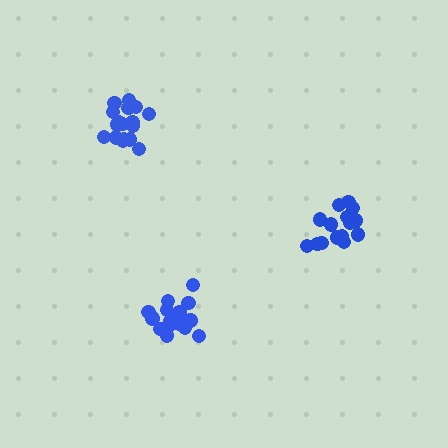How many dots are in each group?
Group 1: 16 dots, Group 2: 18 dots, Group 3: 15 dots (49 total).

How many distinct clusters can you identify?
There are 3 distinct clusters.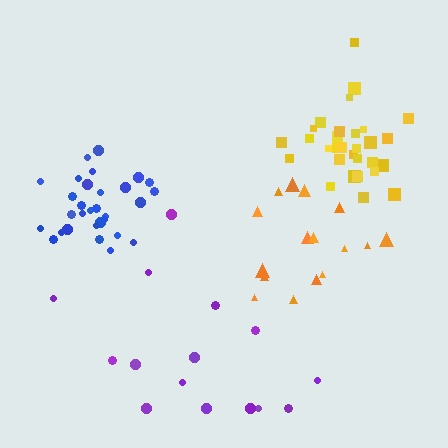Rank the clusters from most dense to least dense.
yellow, blue, orange, purple.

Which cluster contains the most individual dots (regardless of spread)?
Yellow (31).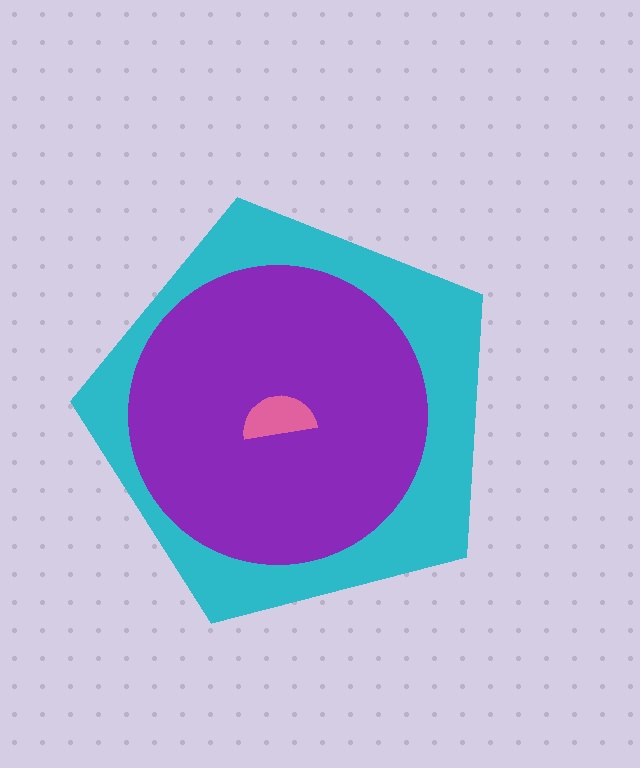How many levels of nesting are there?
3.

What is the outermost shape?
The cyan pentagon.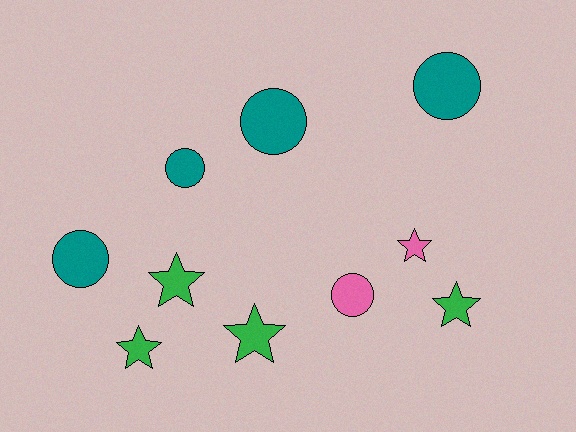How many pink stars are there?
There is 1 pink star.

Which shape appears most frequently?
Circle, with 5 objects.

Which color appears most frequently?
Green, with 4 objects.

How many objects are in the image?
There are 10 objects.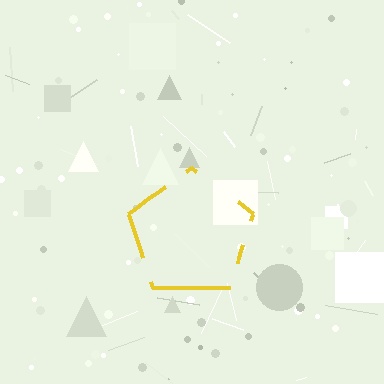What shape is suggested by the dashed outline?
The dashed outline suggests a pentagon.